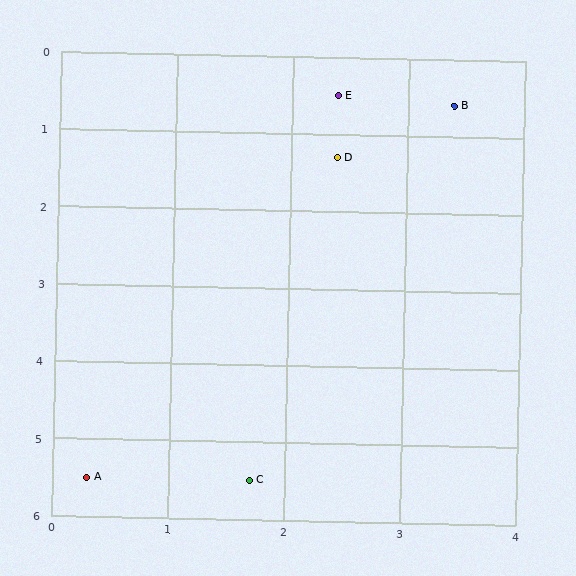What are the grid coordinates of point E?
Point E is at approximately (2.4, 0.5).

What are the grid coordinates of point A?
Point A is at approximately (0.3, 5.5).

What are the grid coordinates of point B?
Point B is at approximately (3.4, 0.6).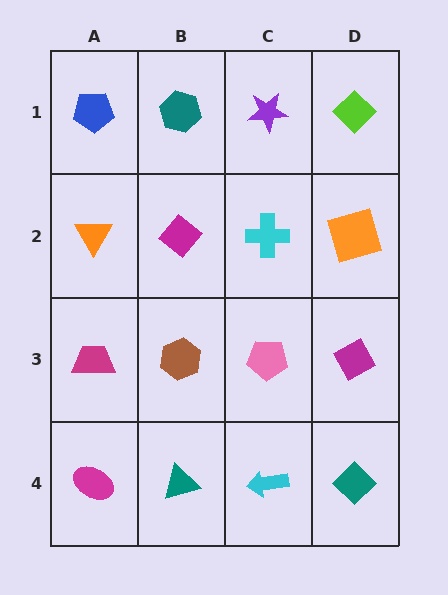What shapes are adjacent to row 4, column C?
A pink pentagon (row 3, column C), a teal triangle (row 4, column B), a teal diamond (row 4, column D).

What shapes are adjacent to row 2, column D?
A lime diamond (row 1, column D), a magenta diamond (row 3, column D), a cyan cross (row 2, column C).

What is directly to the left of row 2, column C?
A magenta diamond.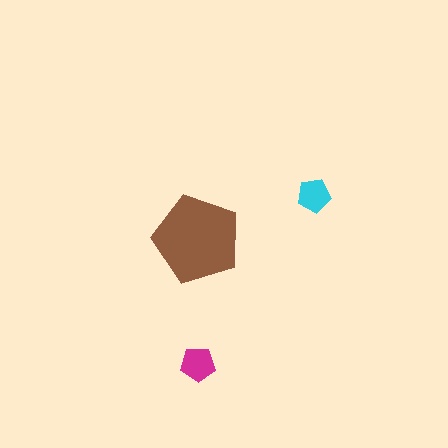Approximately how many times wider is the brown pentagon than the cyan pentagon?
About 2.5 times wider.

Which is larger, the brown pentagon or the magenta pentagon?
The brown one.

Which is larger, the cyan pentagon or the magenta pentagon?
The magenta one.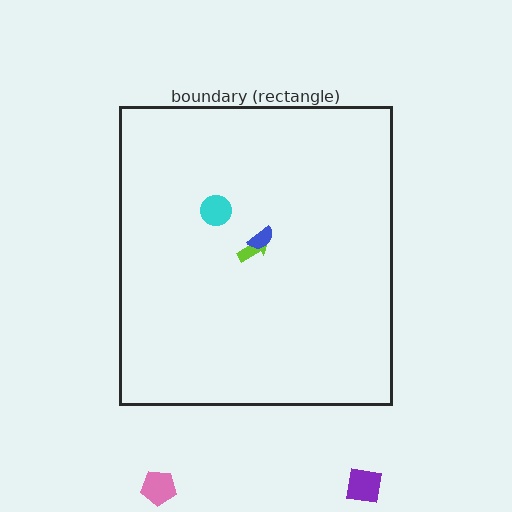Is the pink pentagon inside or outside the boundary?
Outside.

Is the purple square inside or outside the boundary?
Outside.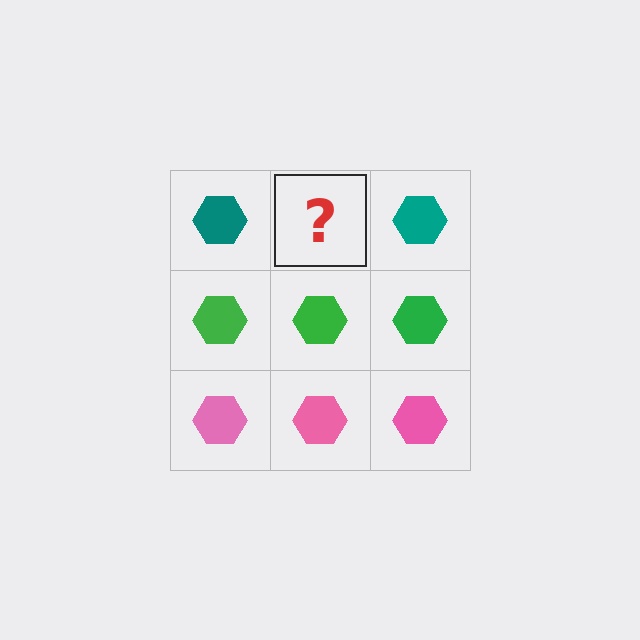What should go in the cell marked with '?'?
The missing cell should contain a teal hexagon.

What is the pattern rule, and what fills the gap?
The rule is that each row has a consistent color. The gap should be filled with a teal hexagon.